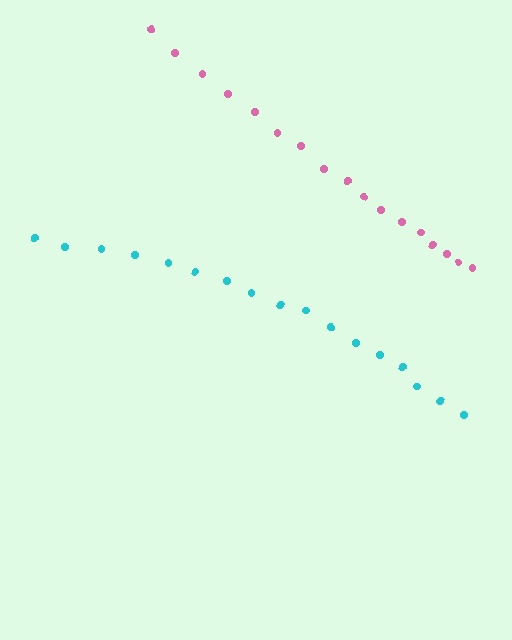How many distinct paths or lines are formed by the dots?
There are 2 distinct paths.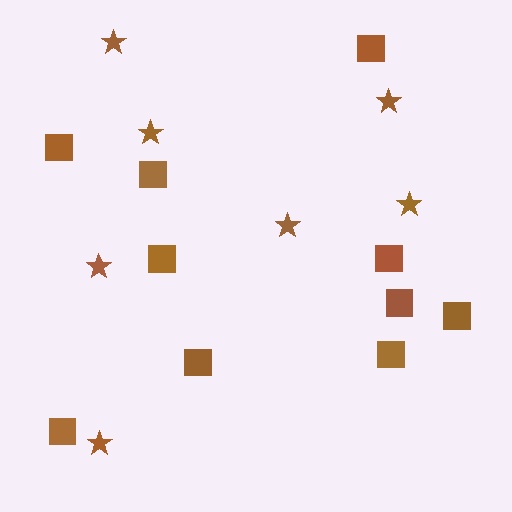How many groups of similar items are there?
There are 2 groups: one group of stars (7) and one group of squares (10).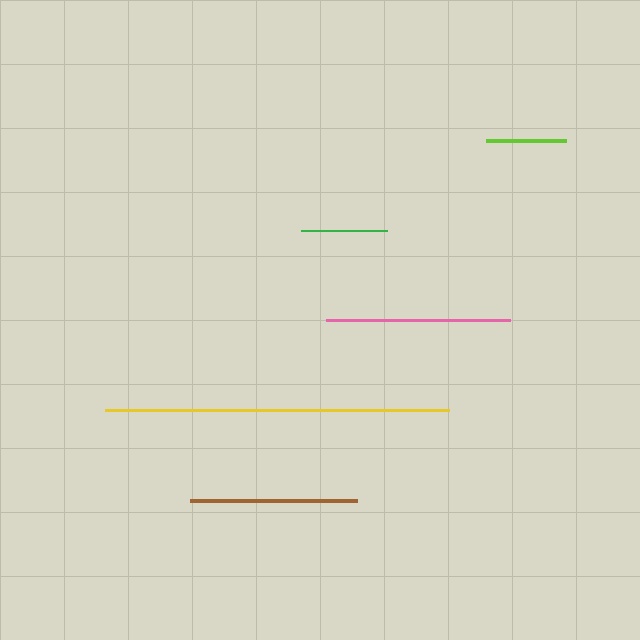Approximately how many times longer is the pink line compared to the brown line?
The pink line is approximately 1.1 times the length of the brown line.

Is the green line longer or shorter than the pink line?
The pink line is longer than the green line.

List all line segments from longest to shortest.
From longest to shortest: yellow, pink, brown, green, lime.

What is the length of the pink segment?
The pink segment is approximately 184 pixels long.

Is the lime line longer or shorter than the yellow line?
The yellow line is longer than the lime line.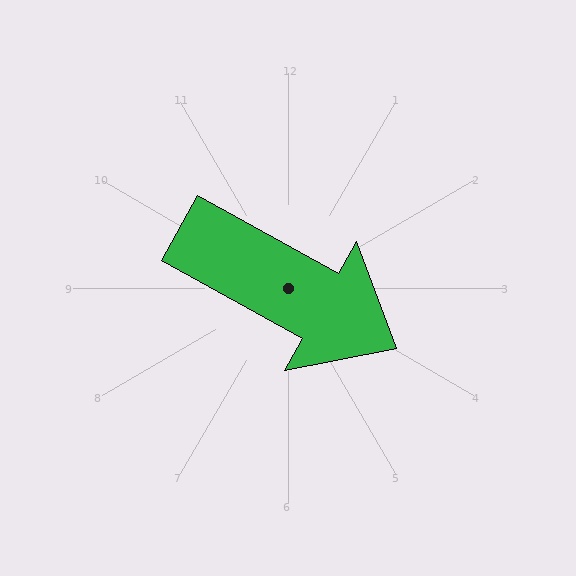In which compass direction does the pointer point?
Southeast.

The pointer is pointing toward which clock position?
Roughly 4 o'clock.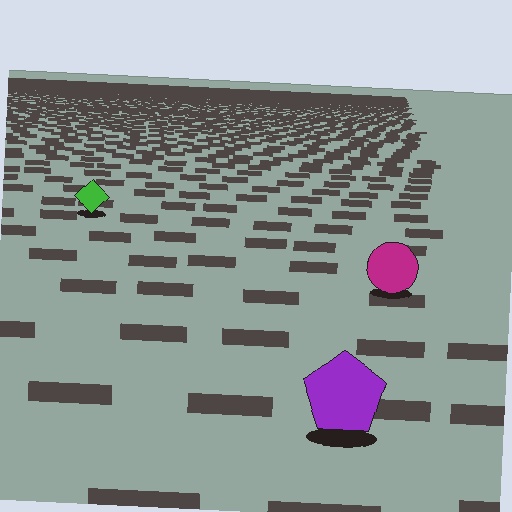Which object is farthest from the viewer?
The green diamond is farthest from the viewer. It appears smaller and the ground texture around it is denser.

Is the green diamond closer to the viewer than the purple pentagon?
No. The purple pentagon is closer — you can tell from the texture gradient: the ground texture is coarser near it.